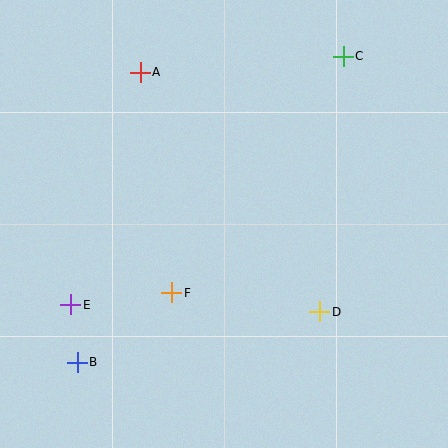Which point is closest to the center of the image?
Point F at (172, 293) is closest to the center.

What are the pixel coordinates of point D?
Point D is at (320, 312).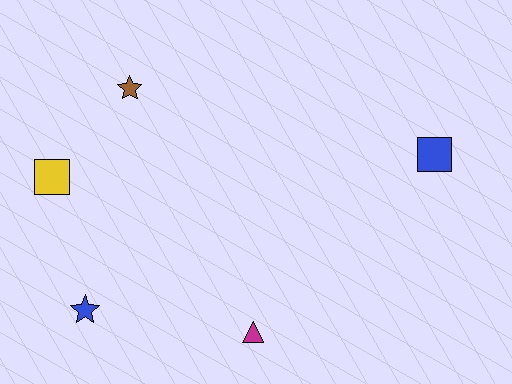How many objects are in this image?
There are 5 objects.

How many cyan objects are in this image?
There are no cyan objects.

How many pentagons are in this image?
There are no pentagons.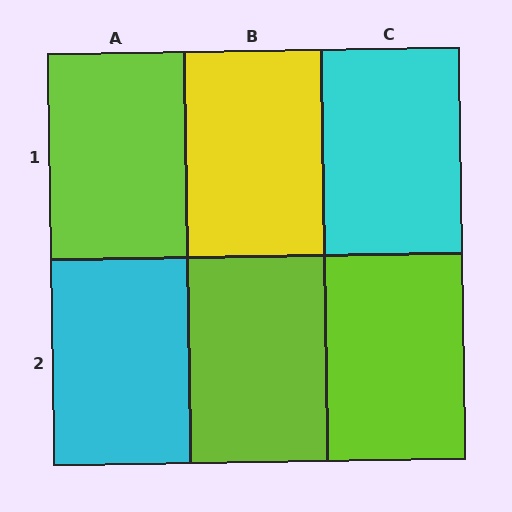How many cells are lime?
3 cells are lime.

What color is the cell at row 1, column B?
Yellow.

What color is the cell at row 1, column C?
Cyan.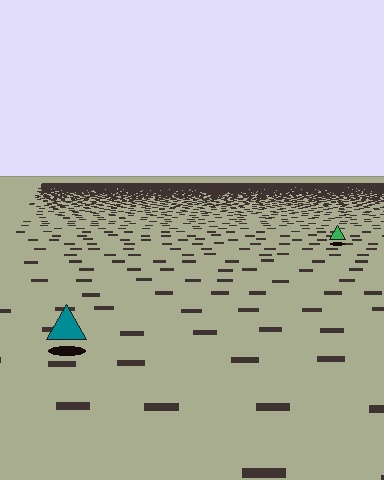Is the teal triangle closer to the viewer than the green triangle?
Yes. The teal triangle is closer — you can tell from the texture gradient: the ground texture is coarser near it.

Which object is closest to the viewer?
The teal triangle is closest. The texture marks near it are larger and more spread out.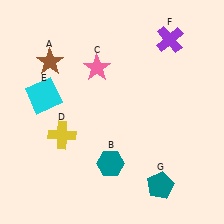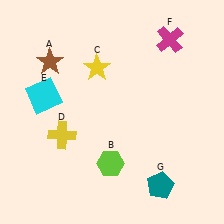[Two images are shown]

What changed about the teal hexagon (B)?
In Image 1, B is teal. In Image 2, it changed to lime.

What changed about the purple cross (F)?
In Image 1, F is purple. In Image 2, it changed to magenta.